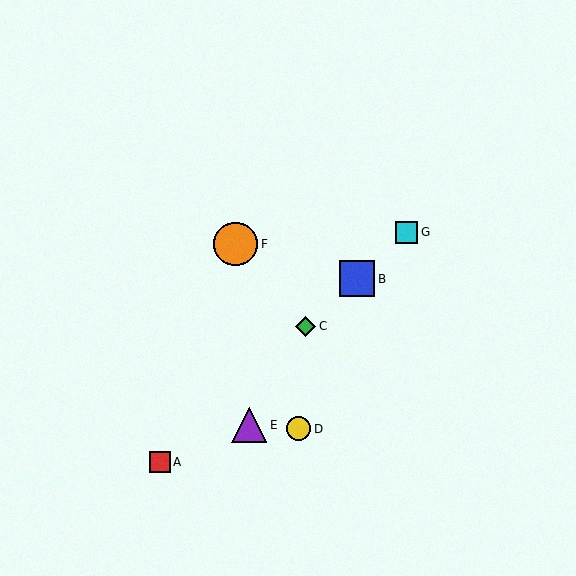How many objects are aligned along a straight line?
4 objects (A, B, C, G) are aligned along a straight line.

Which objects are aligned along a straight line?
Objects A, B, C, G are aligned along a straight line.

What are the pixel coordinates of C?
Object C is at (306, 326).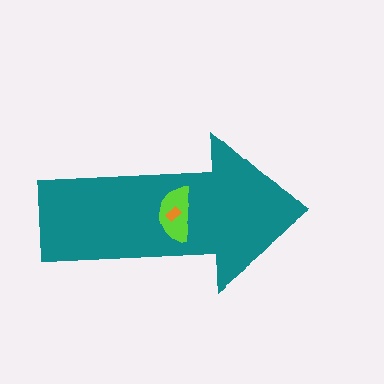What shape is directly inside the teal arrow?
The lime semicircle.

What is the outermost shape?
The teal arrow.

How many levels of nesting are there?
3.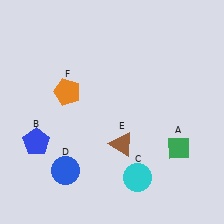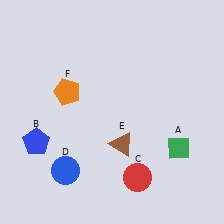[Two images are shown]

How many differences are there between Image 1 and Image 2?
There is 1 difference between the two images.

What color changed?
The circle (C) changed from cyan in Image 1 to red in Image 2.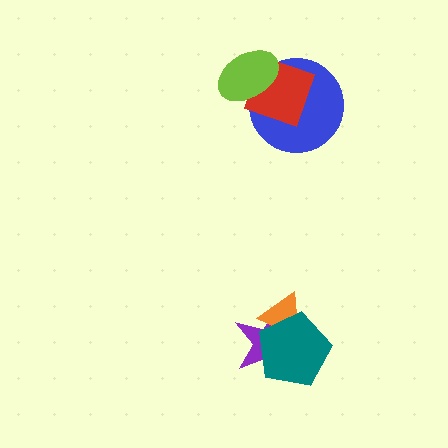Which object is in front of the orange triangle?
The teal pentagon is in front of the orange triangle.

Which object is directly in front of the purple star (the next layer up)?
The orange triangle is directly in front of the purple star.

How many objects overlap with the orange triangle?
2 objects overlap with the orange triangle.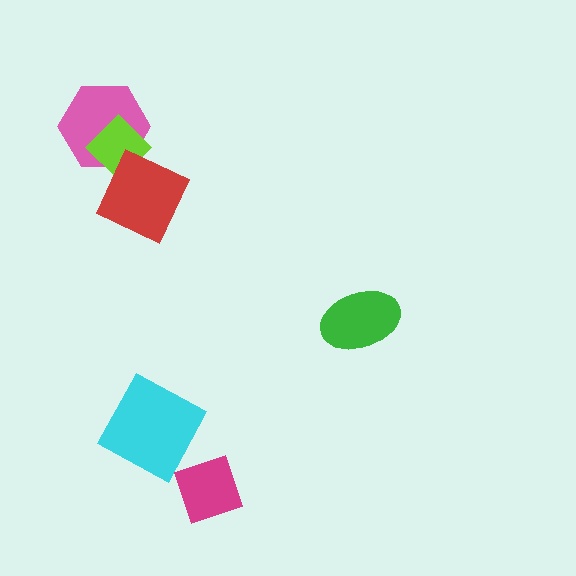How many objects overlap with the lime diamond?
2 objects overlap with the lime diamond.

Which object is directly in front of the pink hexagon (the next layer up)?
The lime diamond is directly in front of the pink hexagon.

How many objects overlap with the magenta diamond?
0 objects overlap with the magenta diamond.